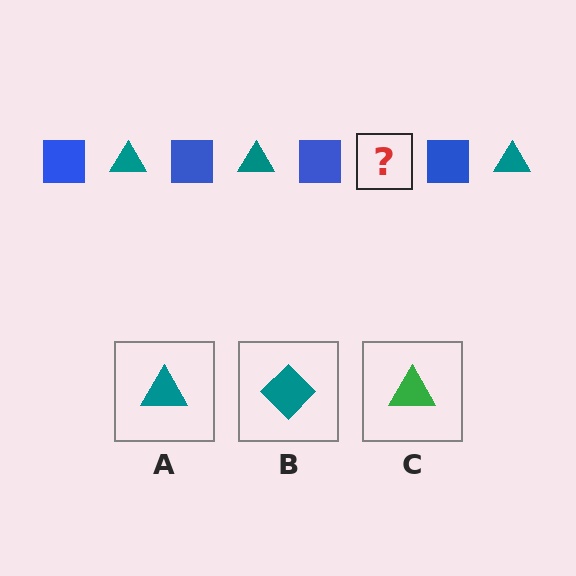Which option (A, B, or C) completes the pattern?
A.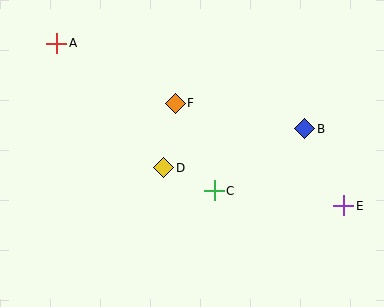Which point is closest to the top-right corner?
Point B is closest to the top-right corner.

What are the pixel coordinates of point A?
Point A is at (57, 43).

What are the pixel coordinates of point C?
Point C is at (214, 191).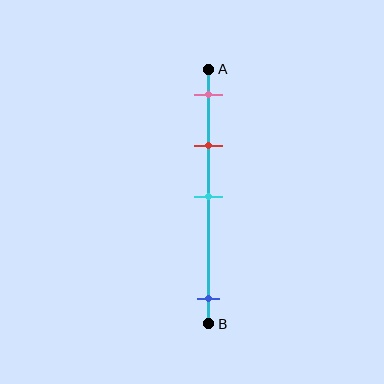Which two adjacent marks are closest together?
The pink and red marks are the closest adjacent pair.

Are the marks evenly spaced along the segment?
No, the marks are not evenly spaced.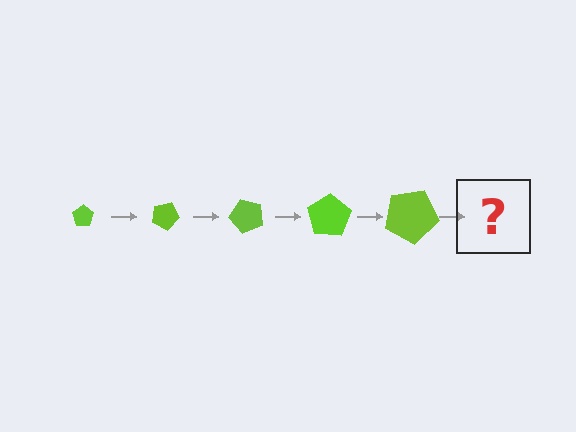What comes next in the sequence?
The next element should be a pentagon, larger than the previous one and rotated 125 degrees from the start.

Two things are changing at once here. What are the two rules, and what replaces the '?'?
The two rules are that the pentagon grows larger each step and it rotates 25 degrees each step. The '?' should be a pentagon, larger than the previous one and rotated 125 degrees from the start.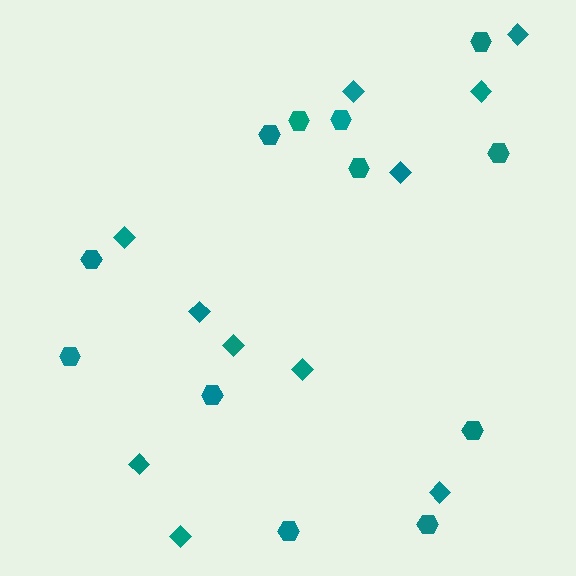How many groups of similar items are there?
There are 2 groups: one group of hexagons (12) and one group of diamonds (11).